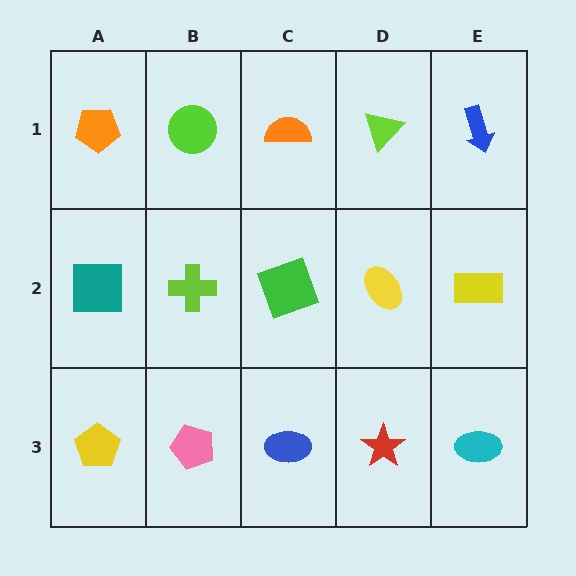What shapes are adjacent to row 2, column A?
An orange pentagon (row 1, column A), a yellow pentagon (row 3, column A), a lime cross (row 2, column B).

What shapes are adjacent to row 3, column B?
A lime cross (row 2, column B), a yellow pentagon (row 3, column A), a blue ellipse (row 3, column C).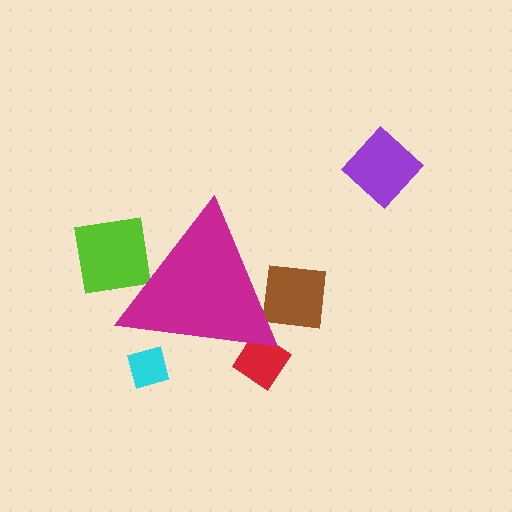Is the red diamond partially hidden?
Yes, the red diamond is partially hidden behind the magenta triangle.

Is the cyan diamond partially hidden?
Yes, the cyan diamond is partially hidden behind the magenta triangle.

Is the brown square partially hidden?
Yes, the brown square is partially hidden behind the magenta triangle.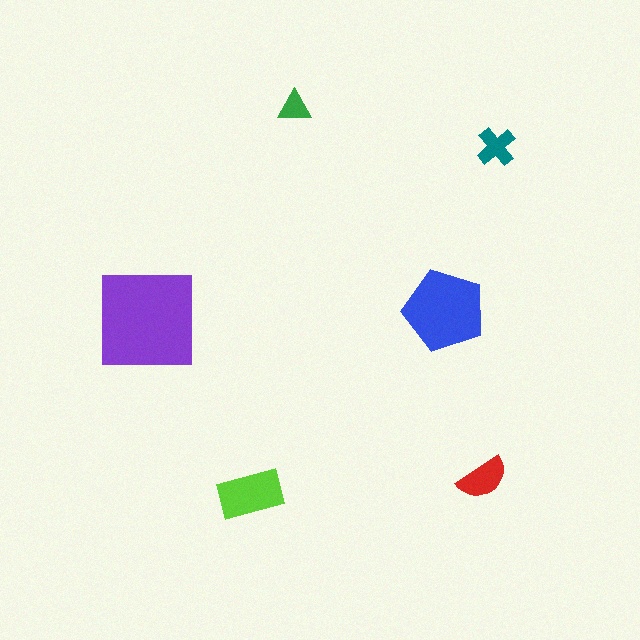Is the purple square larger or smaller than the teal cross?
Larger.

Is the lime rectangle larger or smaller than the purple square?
Smaller.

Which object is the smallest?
The green triangle.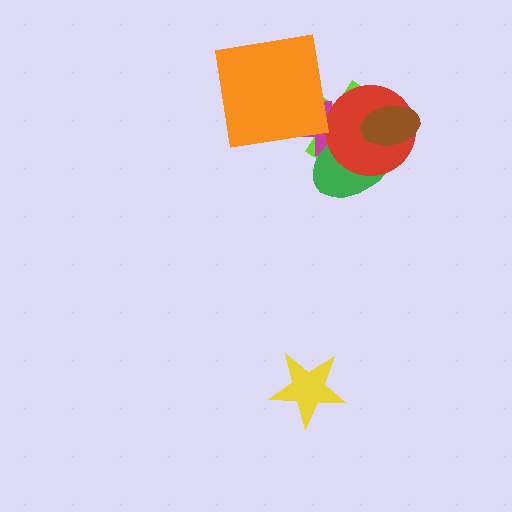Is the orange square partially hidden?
No, no other shape covers it.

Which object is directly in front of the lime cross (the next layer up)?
The magenta cross is directly in front of the lime cross.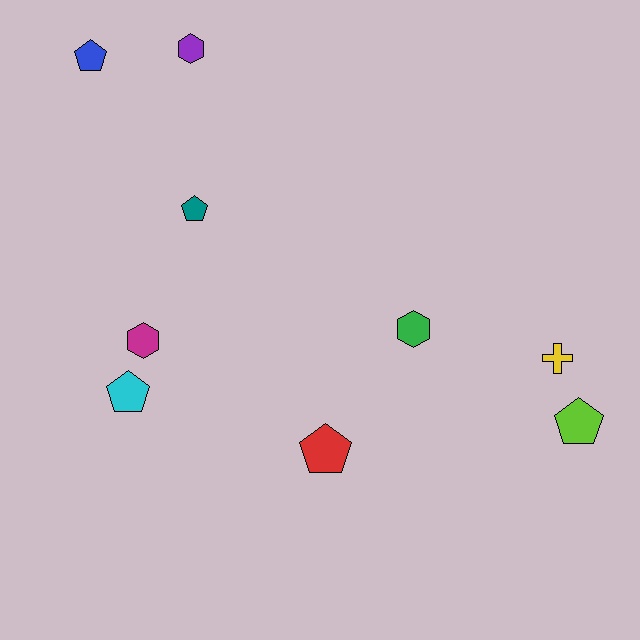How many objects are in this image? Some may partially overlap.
There are 9 objects.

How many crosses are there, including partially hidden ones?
There is 1 cross.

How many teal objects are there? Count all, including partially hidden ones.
There is 1 teal object.